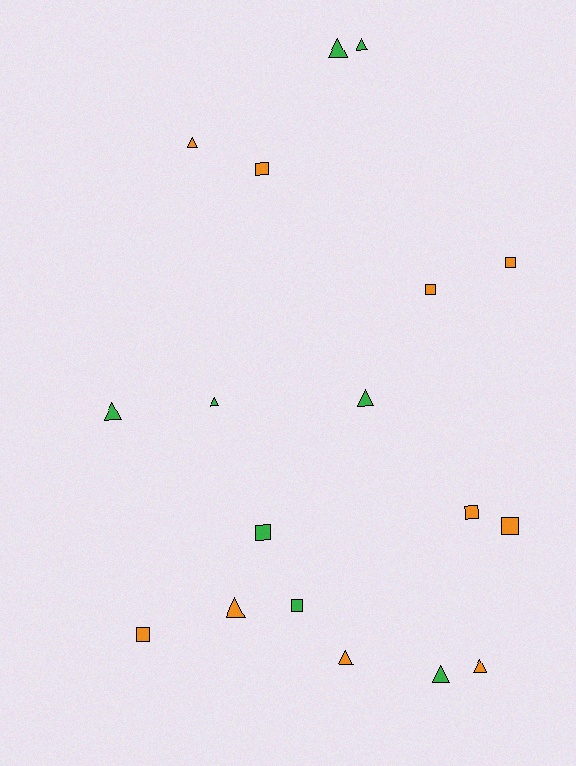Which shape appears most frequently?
Triangle, with 10 objects.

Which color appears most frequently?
Orange, with 10 objects.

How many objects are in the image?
There are 18 objects.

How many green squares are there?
There are 2 green squares.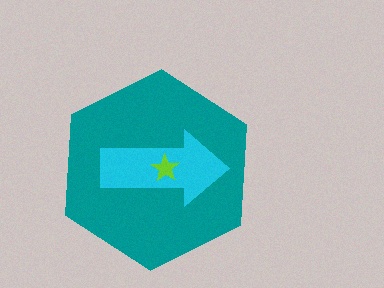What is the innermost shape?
The lime star.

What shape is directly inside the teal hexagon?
The cyan arrow.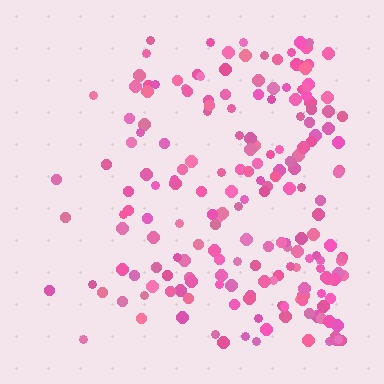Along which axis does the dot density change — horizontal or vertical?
Horizontal.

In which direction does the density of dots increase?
From left to right, with the right side densest.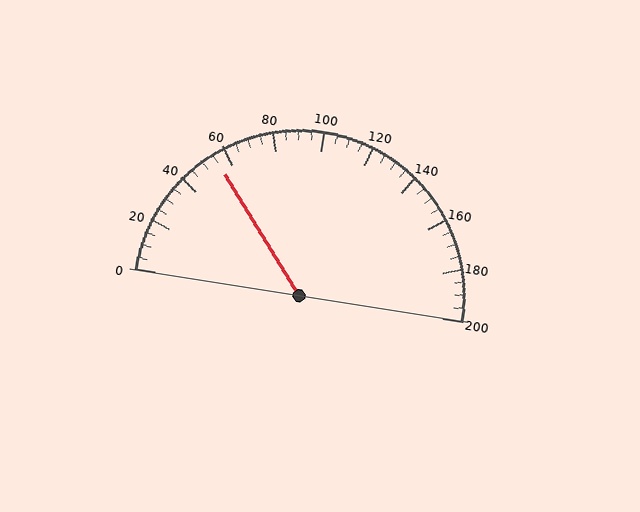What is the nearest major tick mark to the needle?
The nearest major tick mark is 60.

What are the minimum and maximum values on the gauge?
The gauge ranges from 0 to 200.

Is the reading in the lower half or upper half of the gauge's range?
The reading is in the lower half of the range (0 to 200).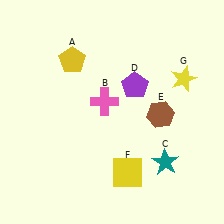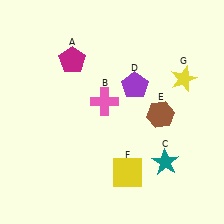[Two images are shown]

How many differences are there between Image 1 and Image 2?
There is 1 difference between the two images.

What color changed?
The pentagon (A) changed from yellow in Image 1 to magenta in Image 2.